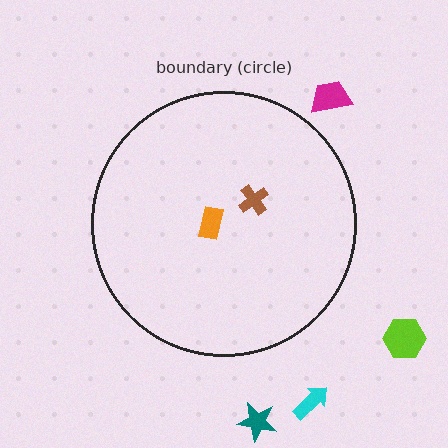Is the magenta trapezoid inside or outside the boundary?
Outside.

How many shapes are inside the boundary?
2 inside, 4 outside.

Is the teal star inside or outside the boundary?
Outside.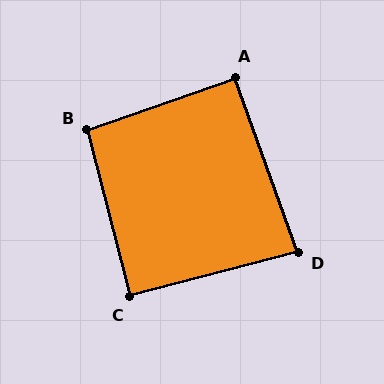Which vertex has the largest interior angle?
B, at approximately 95 degrees.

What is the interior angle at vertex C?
Approximately 90 degrees (approximately right).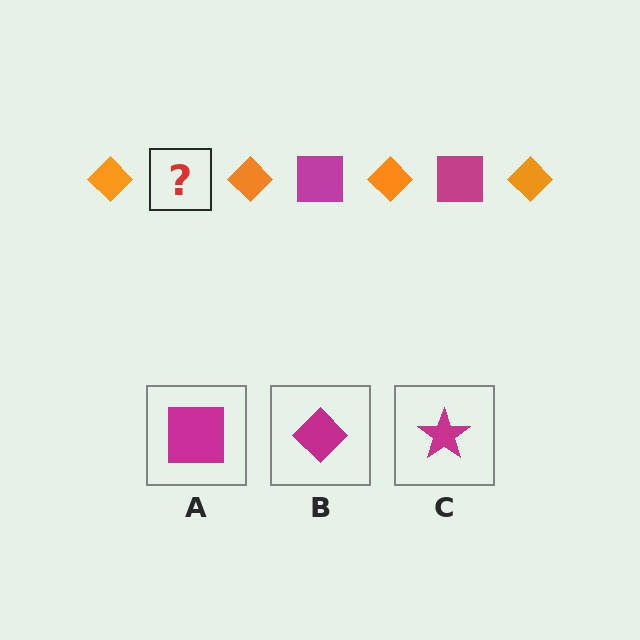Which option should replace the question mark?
Option A.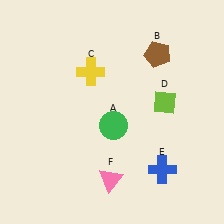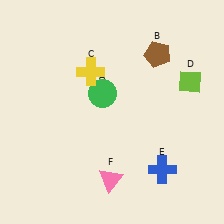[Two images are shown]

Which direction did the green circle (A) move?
The green circle (A) moved up.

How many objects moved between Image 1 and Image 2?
2 objects moved between the two images.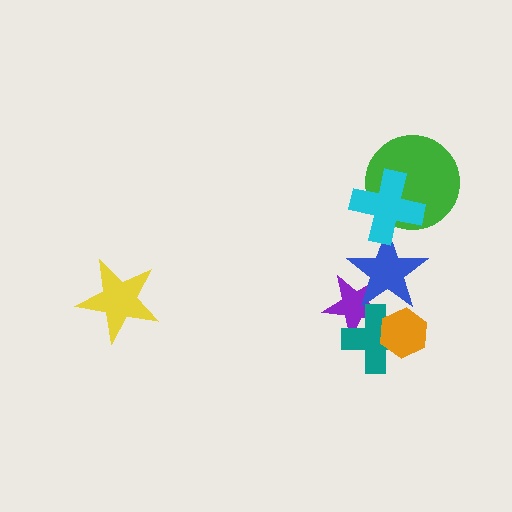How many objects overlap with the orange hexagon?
1 object overlaps with the orange hexagon.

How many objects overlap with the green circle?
1 object overlaps with the green circle.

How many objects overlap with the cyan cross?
2 objects overlap with the cyan cross.